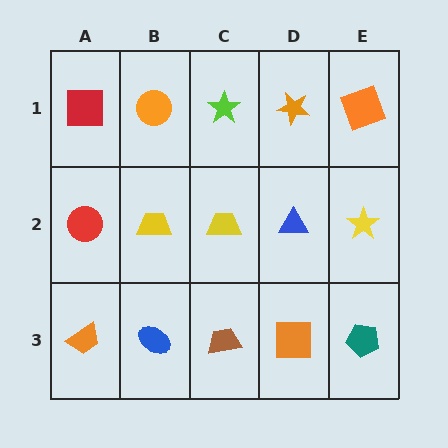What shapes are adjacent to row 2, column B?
An orange circle (row 1, column B), a blue ellipse (row 3, column B), a red circle (row 2, column A), a yellow trapezoid (row 2, column C).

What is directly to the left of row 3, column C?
A blue ellipse.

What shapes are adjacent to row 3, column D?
A blue triangle (row 2, column D), a brown trapezoid (row 3, column C), a teal pentagon (row 3, column E).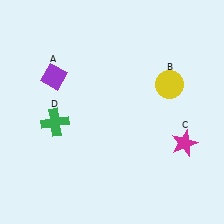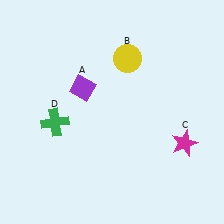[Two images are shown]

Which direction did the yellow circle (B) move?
The yellow circle (B) moved left.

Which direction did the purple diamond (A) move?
The purple diamond (A) moved right.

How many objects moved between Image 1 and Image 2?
2 objects moved between the two images.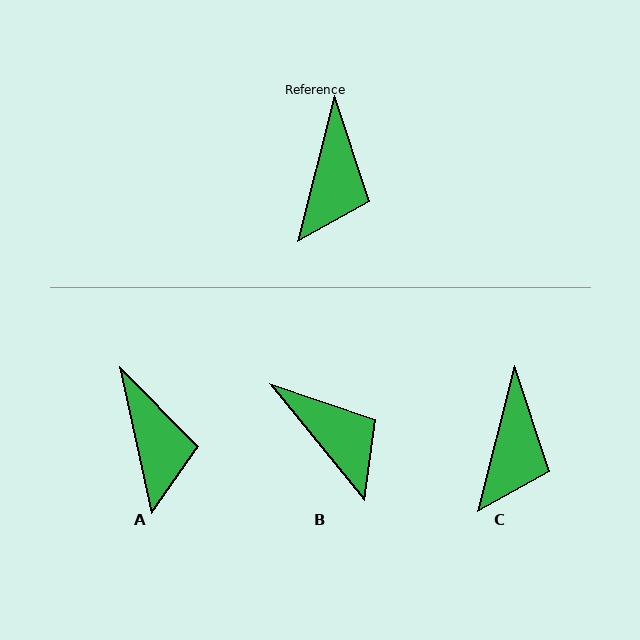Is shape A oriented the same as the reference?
No, it is off by about 26 degrees.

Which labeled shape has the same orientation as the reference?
C.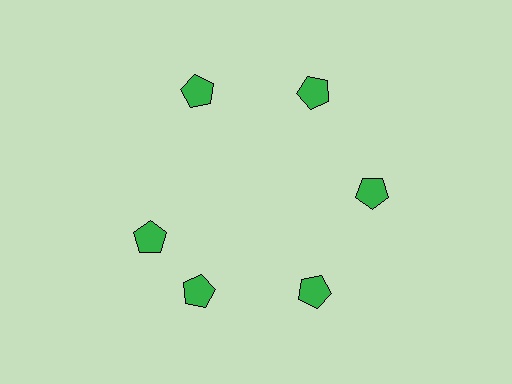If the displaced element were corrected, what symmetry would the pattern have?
It would have 6-fold rotational symmetry — the pattern would map onto itself every 60 degrees.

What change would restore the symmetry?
The symmetry would be restored by rotating it back into even spacing with its neighbors so that all 6 pentagons sit at equal angles and equal distance from the center.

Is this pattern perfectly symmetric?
No. The 6 green pentagons are arranged in a ring, but one element near the 9 o'clock position is rotated out of alignment along the ring, breaking the 6-fold rotational symmetry.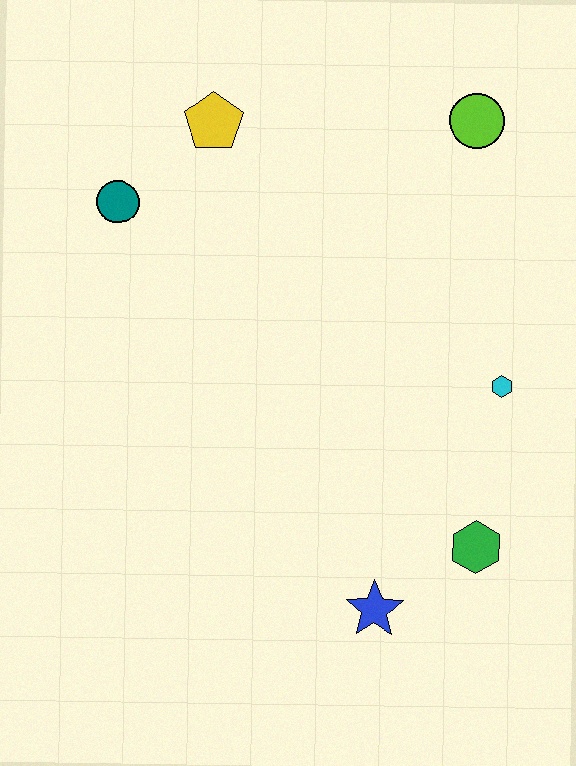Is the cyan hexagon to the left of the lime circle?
No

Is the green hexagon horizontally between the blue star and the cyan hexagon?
Yes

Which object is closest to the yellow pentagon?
The teal circle is closest to the yellow pentagon.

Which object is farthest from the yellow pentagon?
The blue star is farthest from the yellow pentagon.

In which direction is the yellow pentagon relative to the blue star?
The yellow pentagon is above the blue star.